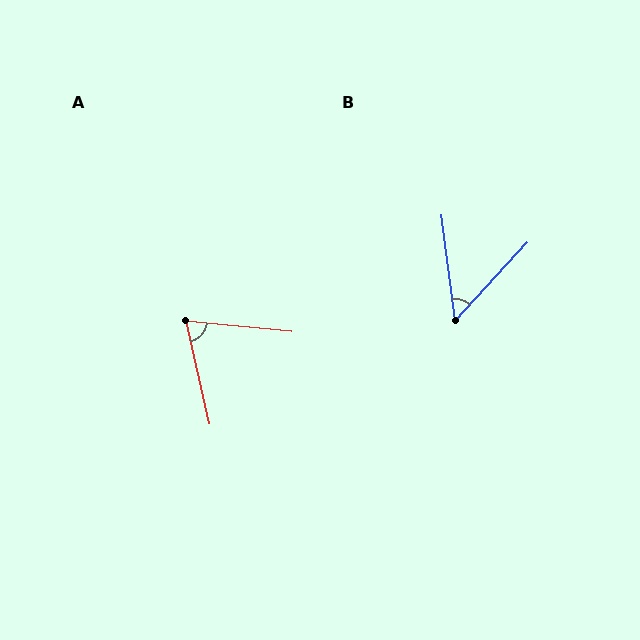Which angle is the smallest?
B, at approximately 50 degrees.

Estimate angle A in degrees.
Approximately 72 degrees.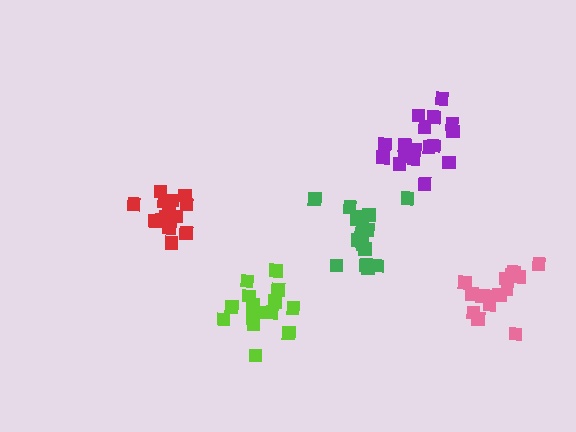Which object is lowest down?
The lime cluster is bottommost.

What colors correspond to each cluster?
The clusters are colored: red, lime, purple, green, pink.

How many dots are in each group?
Group 1: 15 dots, Group 2: 15 dots, Group 3: 17 dots, Group 4: 17 dots, Group 5: 16 dots (80 total).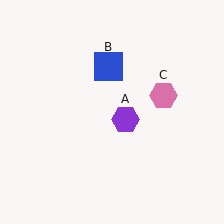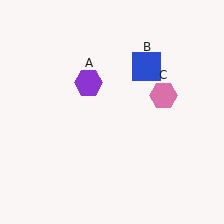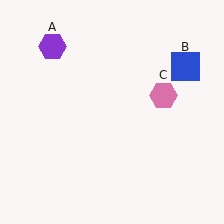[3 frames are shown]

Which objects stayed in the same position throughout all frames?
Pink hexagon (object C) remained stationary.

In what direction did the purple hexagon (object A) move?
The purple hexagon (object A) moved up and to the left.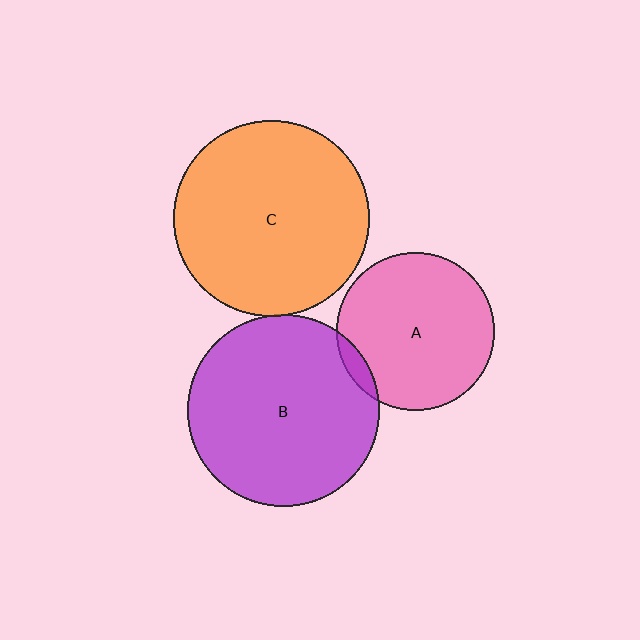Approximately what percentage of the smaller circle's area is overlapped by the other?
Approximately 5%.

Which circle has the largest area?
Circle C (orange).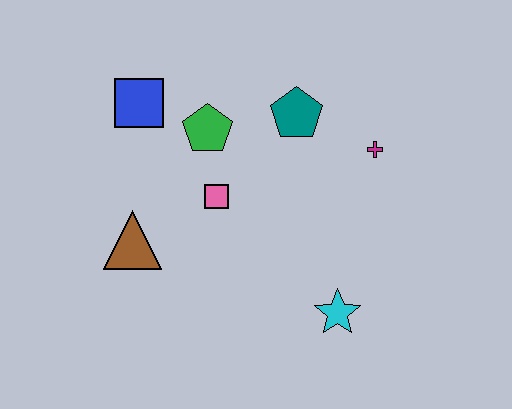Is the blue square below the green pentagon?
No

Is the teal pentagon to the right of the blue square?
Yes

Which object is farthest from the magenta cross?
The brown triangle is farthest from the magenta cross.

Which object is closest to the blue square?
The green pentagon is closest to the blue square.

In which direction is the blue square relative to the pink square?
The blue square is above the pink square.